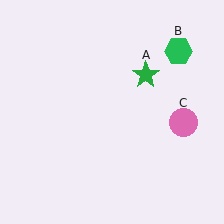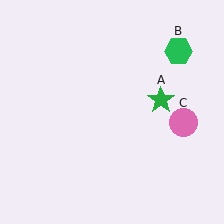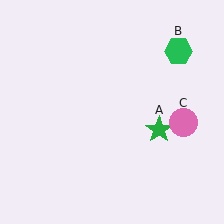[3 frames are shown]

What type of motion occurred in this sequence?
The green star (object A) rotated clockwise around the center of the scene.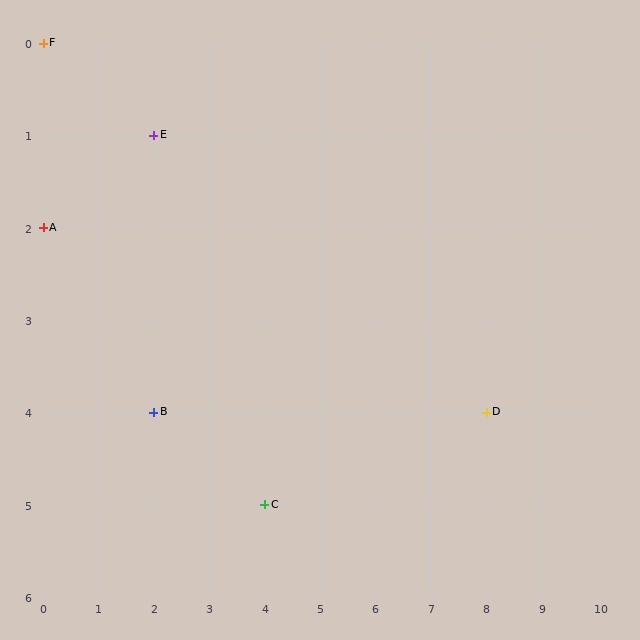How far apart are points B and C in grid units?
Points B and C are 2 columns and 1 row apart (about 2.2 grid units diagonally).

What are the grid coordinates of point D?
Point D is at grid coordinates (8, 4).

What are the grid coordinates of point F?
Point F is at grid coordinates (0, 0).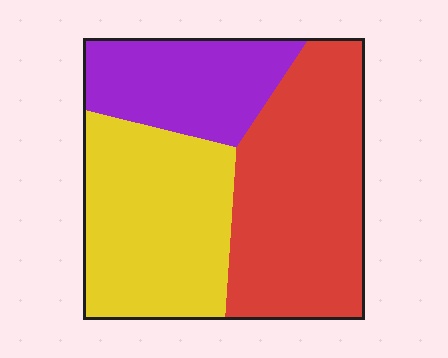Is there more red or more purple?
Red.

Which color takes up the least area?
Purple, at roughly 20%.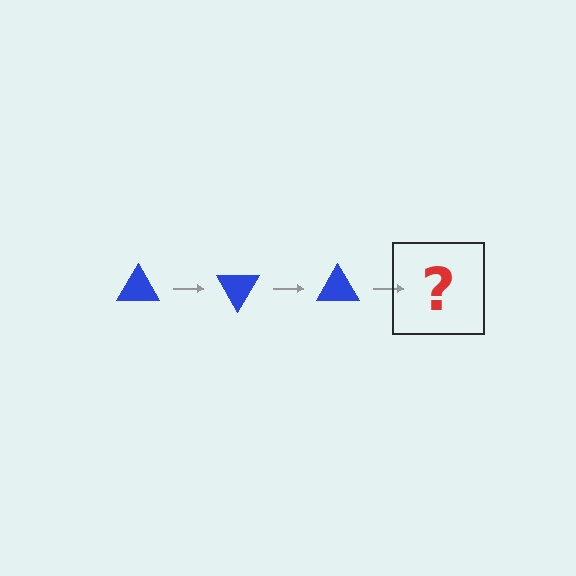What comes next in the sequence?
The next element should be a blue triangle rotated 180 degrees.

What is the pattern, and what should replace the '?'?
The pattern is that the triangle rotates 60 degrees each step. The '?' should be a blue triangle rotated 180 degrees.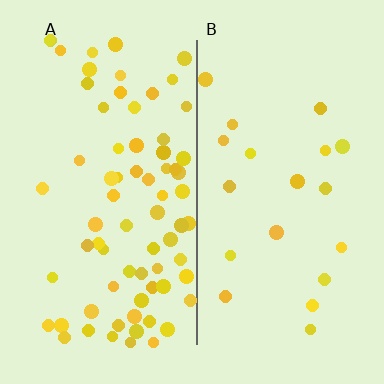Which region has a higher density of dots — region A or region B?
A (the left).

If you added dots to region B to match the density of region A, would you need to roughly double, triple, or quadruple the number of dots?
Approximately quadruple.